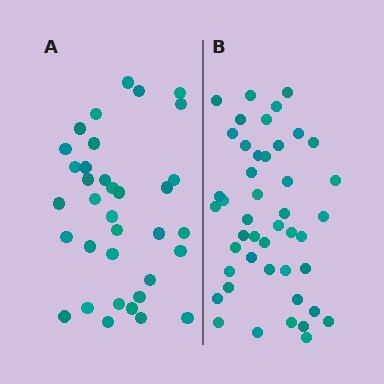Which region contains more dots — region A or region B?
Region B (the right region) has more dots.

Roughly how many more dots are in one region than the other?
Region B has roughly 10 or so more dots than region A.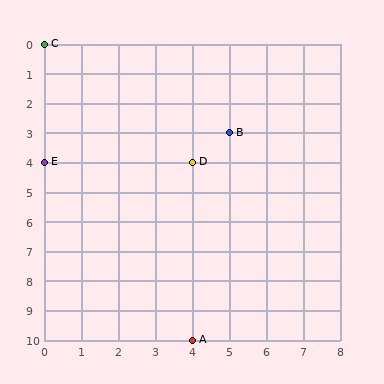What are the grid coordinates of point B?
Point B is at grid coordinates (5, 3).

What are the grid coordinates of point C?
Point C is at grid coordinates (0, 0).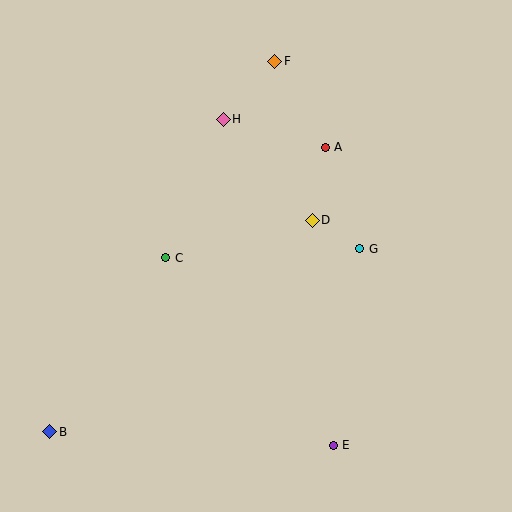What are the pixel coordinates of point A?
Point A is at (325, 147).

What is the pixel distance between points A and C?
The distance between A and C is 194 pixels.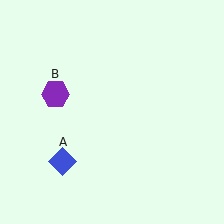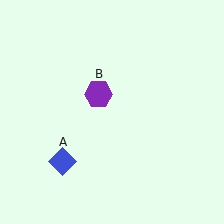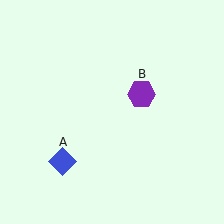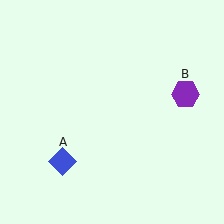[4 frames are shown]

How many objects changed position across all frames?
1 object changed position: purple hexagon (object B).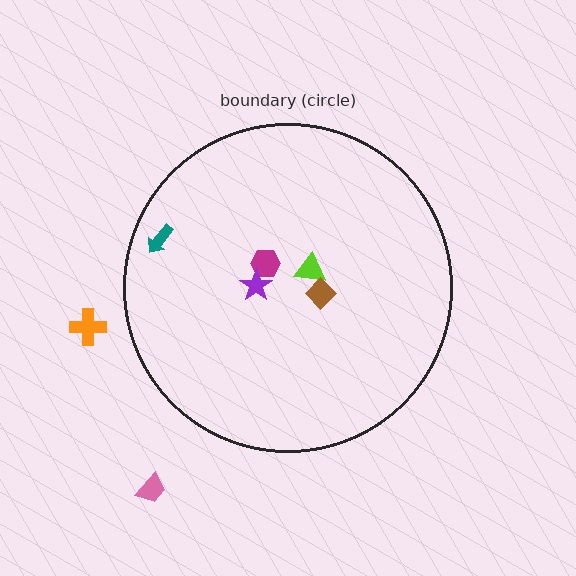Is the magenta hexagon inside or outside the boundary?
Inside.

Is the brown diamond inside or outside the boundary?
Inside.